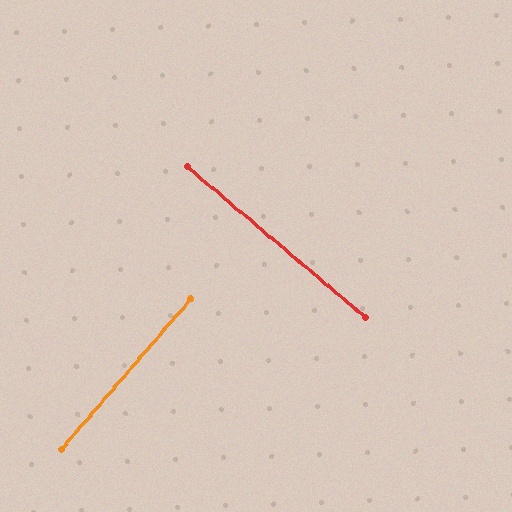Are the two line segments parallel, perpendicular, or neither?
Perpendicular — they meet at approximately 90°.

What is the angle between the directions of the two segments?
Approximately 90 degrees.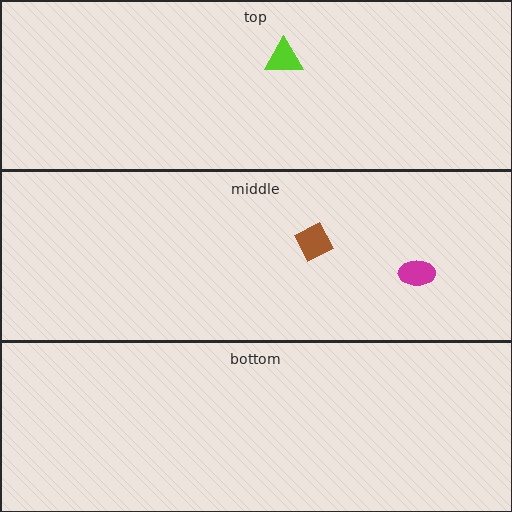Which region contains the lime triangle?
The top region.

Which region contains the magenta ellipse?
The middle region.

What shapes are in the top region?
The lime triangle.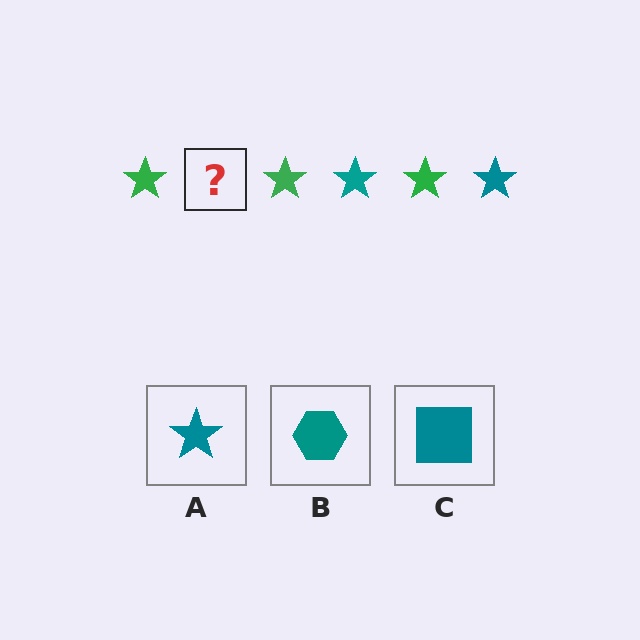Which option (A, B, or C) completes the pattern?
A.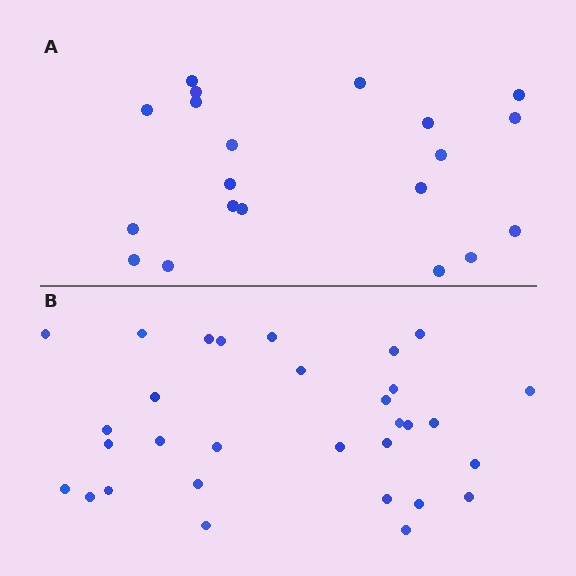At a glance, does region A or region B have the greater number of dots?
Region B (the bottom region) has more dots.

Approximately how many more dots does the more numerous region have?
Region B has roughly 12 or so more dots than region A.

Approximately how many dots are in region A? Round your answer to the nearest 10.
About 20 dots.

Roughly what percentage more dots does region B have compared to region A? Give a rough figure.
About 55% more.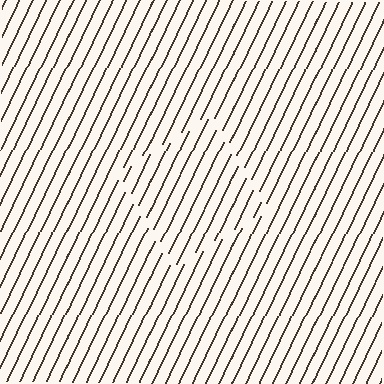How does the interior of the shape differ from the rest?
The interior of the shape contains the same grating, shifted by half a period — the contour is defined by the phase discontinuity where line-ends from the inner and outer gratings abut.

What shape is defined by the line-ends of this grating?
An illusory square. The interior of the shape contains the same grating, shifted by half a period — the contour is defined by the phase discontinuity where line-ends from the inner and outer gratings abut.